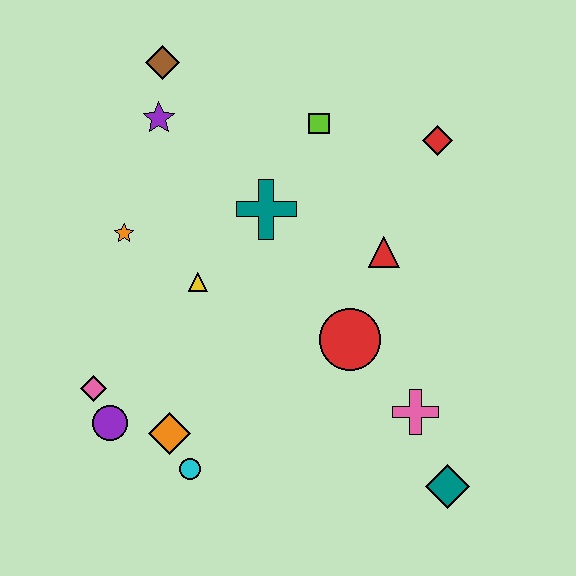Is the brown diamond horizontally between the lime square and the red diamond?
No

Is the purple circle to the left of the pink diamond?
No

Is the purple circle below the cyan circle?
No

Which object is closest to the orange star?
The yellow triangle is closest to the orange star.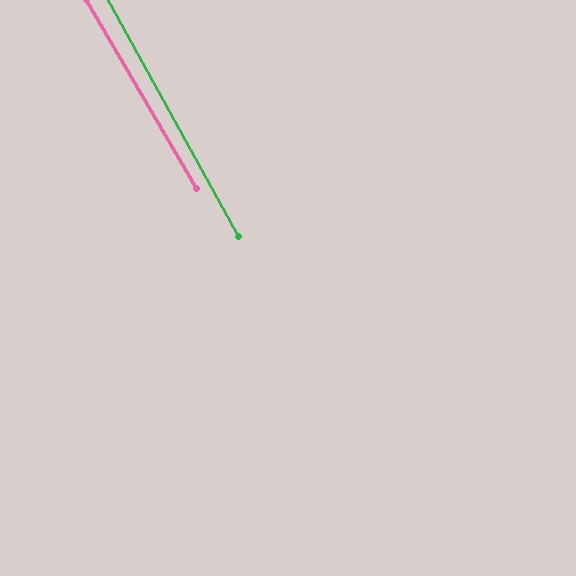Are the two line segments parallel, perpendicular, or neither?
Parallel — their directions differ by only 1.3°.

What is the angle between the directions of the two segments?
Approximately 1 degree.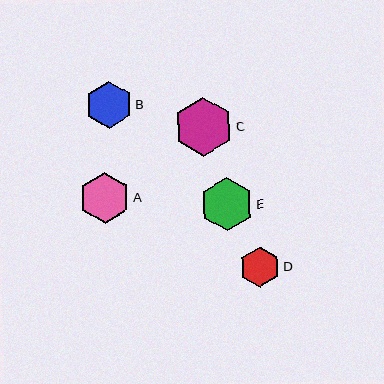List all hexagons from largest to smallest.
From largest to smallest: C, E, A, B, D.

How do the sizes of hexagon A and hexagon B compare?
Hexagon A and hexagon B are approximately the same size.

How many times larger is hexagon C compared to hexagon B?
Hexagon C is approximately 1.2 times the size of hexagon B.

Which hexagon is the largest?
Hexagon C is the largest with a size of approximately 59 pixels.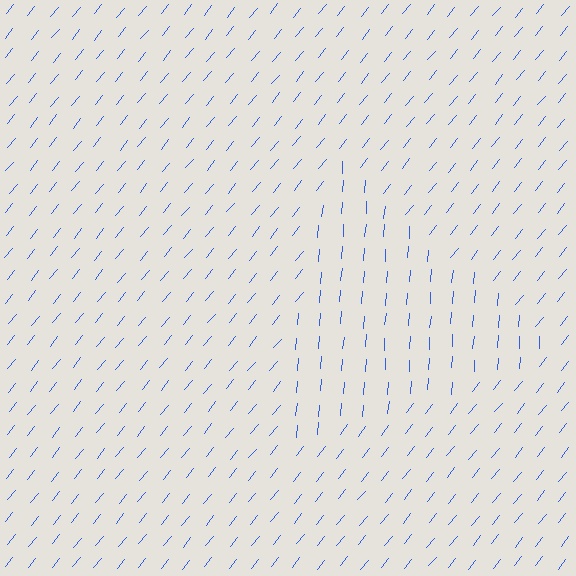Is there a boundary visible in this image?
Yes, there is a texture boundary formed by a change in line orientation.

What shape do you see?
I see a triangle.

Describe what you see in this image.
The image is filled with small blue line segments. A triangle region in the image has lines oriented differently from the surrounding lines, creating a visible texture boundary.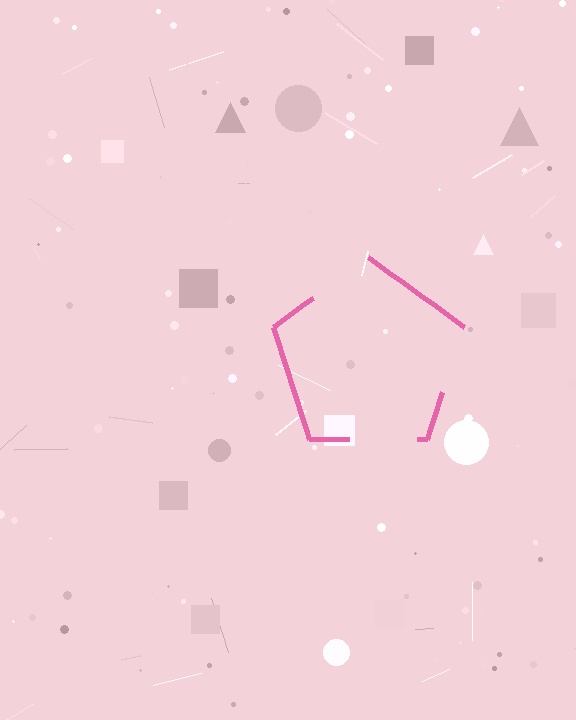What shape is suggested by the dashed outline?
The dashed outline suggests a pentagon.